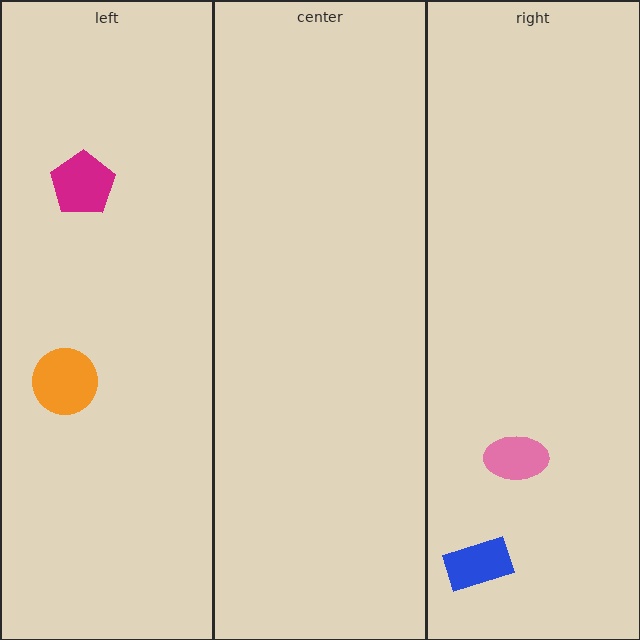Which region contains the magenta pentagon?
The left region.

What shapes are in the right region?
The blue rectangle, the pink ellipse.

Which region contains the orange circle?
The left region.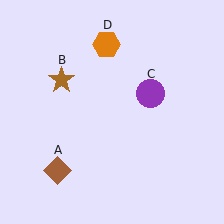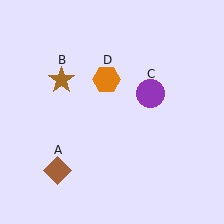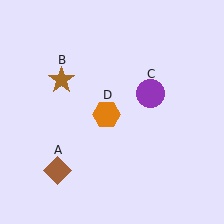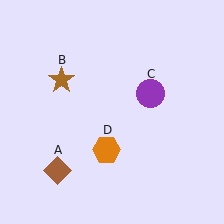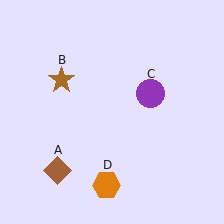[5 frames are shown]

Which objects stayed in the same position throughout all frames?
Brown diamond (object A) and brown star (object B) and purple circle (object C) remained stationary.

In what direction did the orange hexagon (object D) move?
The orange hexagon (object D) moved down.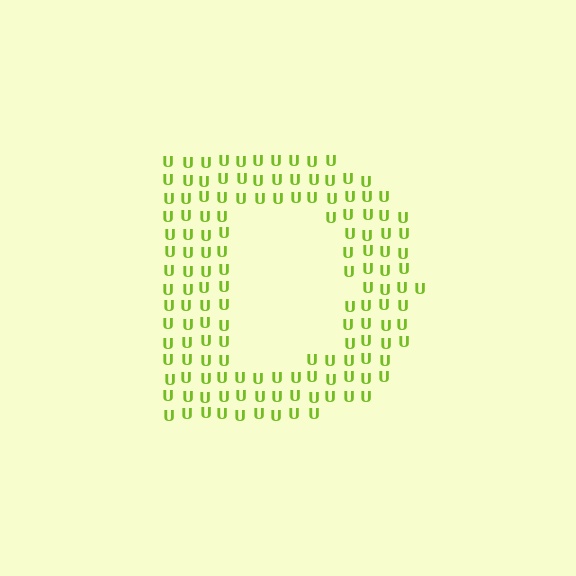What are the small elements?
The small elements are letter U's.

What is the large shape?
The large shape is the letter D.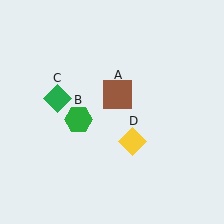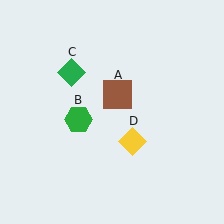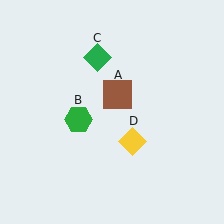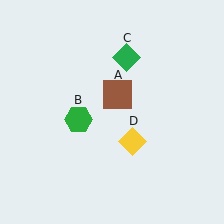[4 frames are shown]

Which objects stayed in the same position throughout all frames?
Brown square (object A) and green hexagon (object B) and yellow diamond (object D) remained stationary.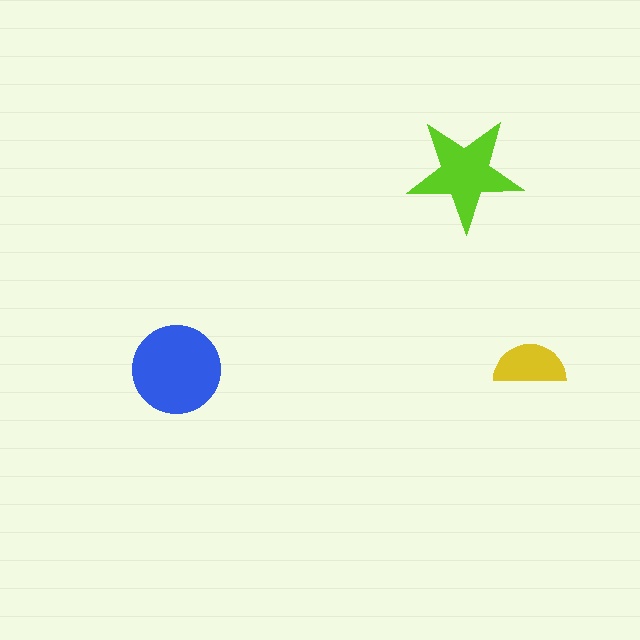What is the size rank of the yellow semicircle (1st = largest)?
3rd.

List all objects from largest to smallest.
The blue circle, the lime star, the yellow semicircle.